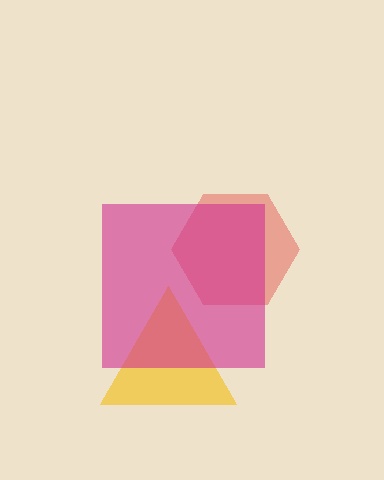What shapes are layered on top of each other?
The layered shapes are: a yellow triangle, a red hexagon, a magenta square.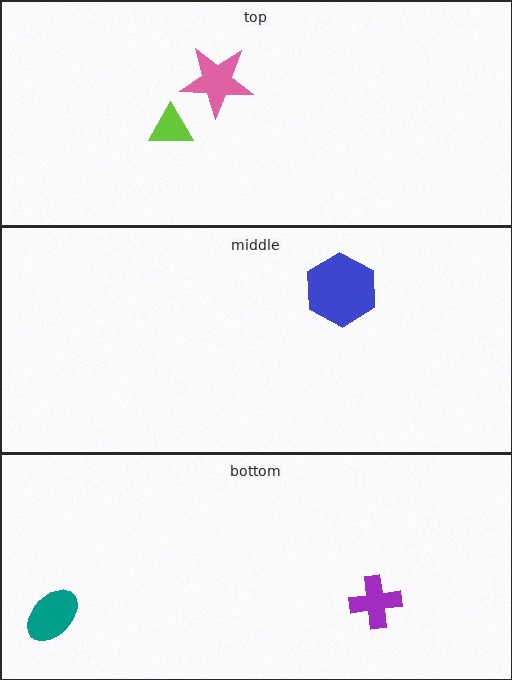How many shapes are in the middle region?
1.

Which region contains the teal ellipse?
The bottom region.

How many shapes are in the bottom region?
2.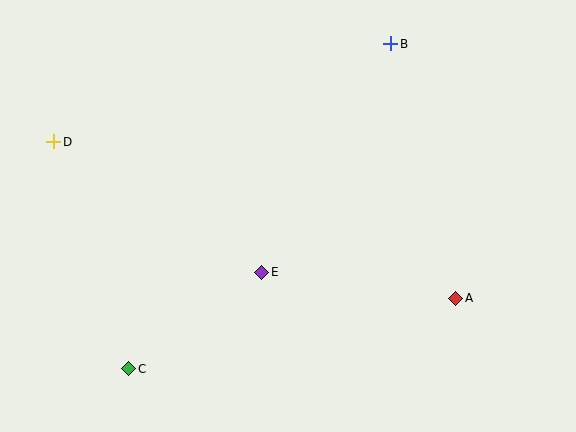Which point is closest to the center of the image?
Point E at (262, 272) is closest to the center.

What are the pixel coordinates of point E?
Point E is at (262, 272).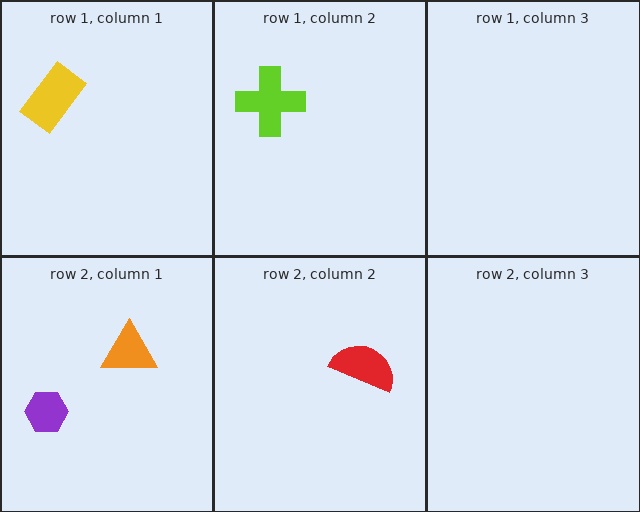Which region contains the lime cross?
The row 1, column 2 region.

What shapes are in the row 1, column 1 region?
The yellow rectangle.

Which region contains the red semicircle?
The row 2, column 2 region.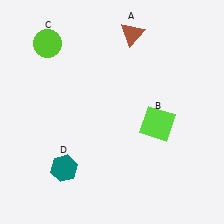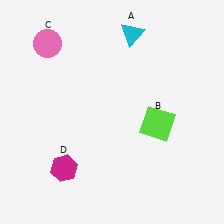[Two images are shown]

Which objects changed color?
A changed from brown to cyan. C changed from lime to pink. D changed from teal to magenta.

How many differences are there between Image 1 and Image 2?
There are 3 differences between the two images.